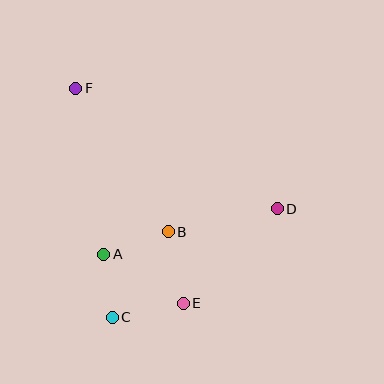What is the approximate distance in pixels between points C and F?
The distance between C and F is approximately 232 pixels.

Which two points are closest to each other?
Points A and C are closest to each other.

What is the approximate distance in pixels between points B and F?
The distance between B and F is approximately 171 pixels.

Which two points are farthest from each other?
Points E and F are farthest from each other.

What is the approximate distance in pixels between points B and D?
The distance between B and D is approximately 111 pixels.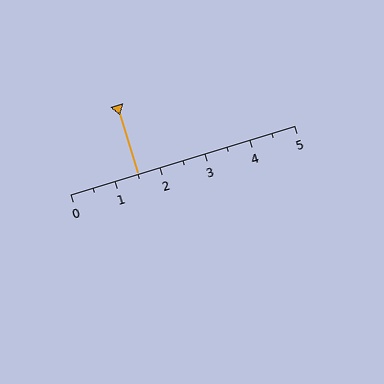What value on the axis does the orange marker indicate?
The marker indicates approximately 1.5.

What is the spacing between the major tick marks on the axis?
The major ticks are spaced 1 apart.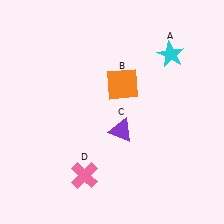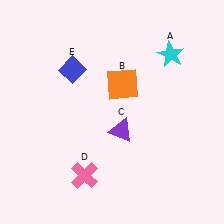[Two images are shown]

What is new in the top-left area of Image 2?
A blue diamond (E) was added in the top-left area of Image 2.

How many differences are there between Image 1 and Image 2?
There is 1 difference between the two images.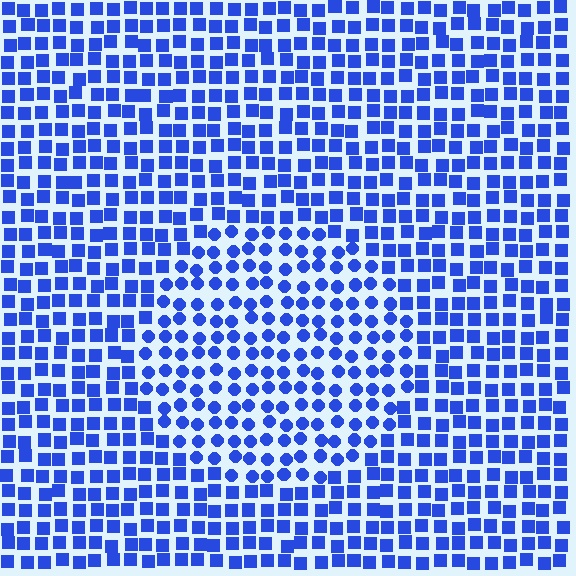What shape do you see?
I see a circle.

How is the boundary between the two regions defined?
The boundary is defined by a change in element shape: circles inside vs. squares outside. All elements share the same color and spacing.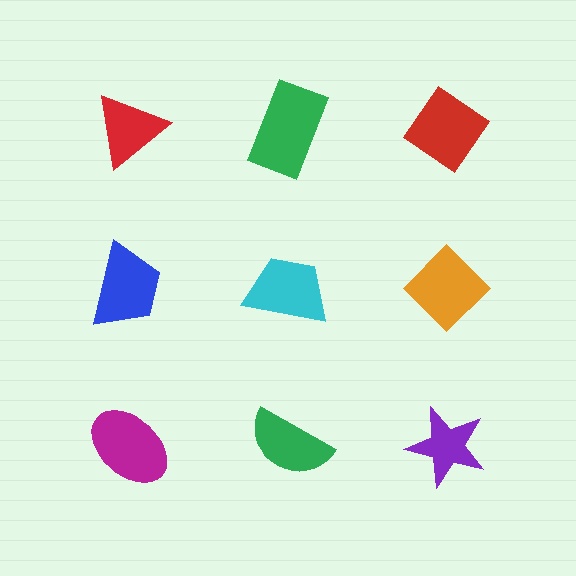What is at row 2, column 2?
A cyan trapezoid.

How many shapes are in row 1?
3 shapes.